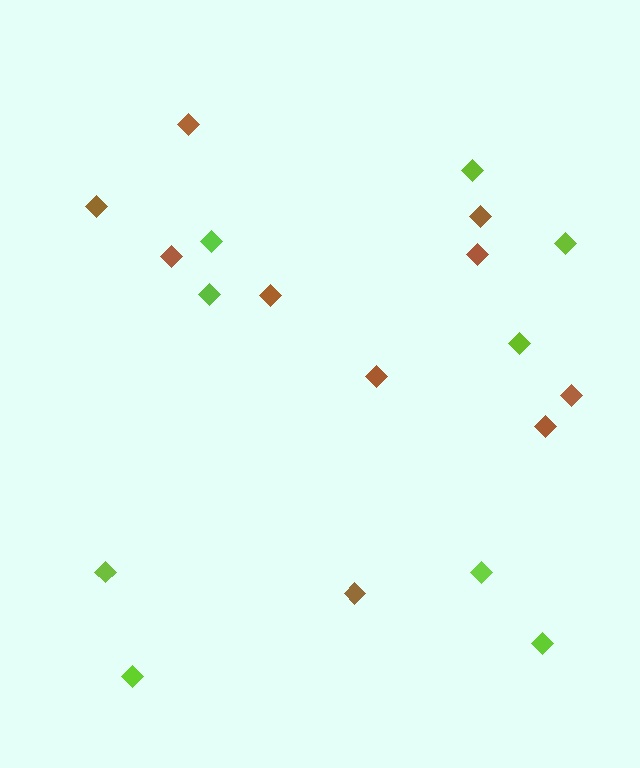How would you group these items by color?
There are 2 groups: one group of brown diamonds (10) and one group of lime diamonds (9).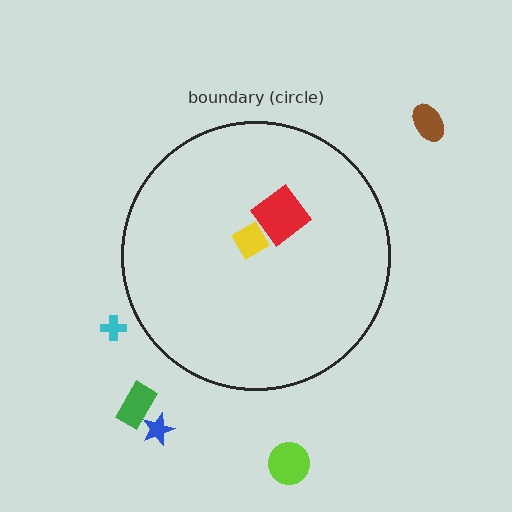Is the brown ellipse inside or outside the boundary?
Outside.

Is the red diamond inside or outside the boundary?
Inside.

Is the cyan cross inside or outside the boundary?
Outside.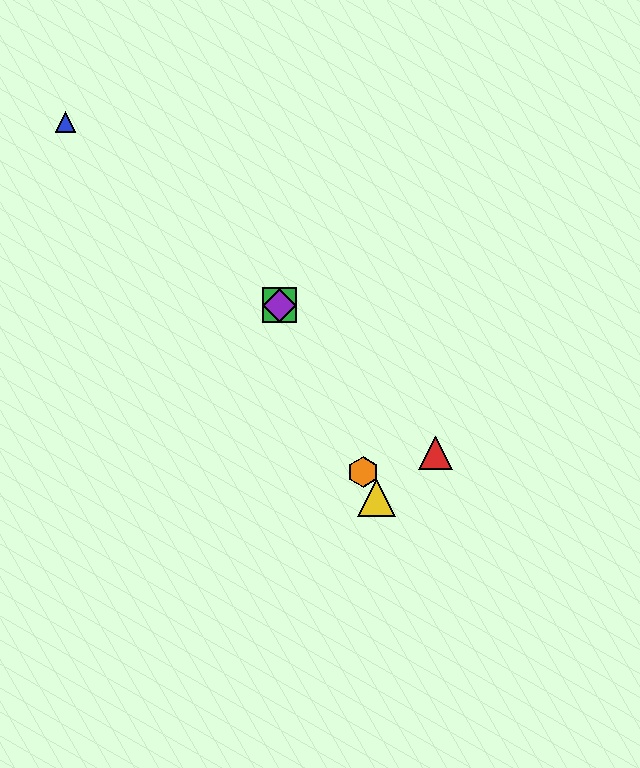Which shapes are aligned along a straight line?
The green square, the yellow triangle, the purple diamond, the orange hexagon are aligned along a straight line.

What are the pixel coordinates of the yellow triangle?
The yellow triangle is at (377, 498).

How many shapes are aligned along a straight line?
4 shapes (the green square, the yellow triangle, the purple diamond, the orange hexagon) are aligned along a straight line.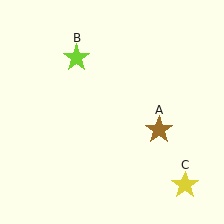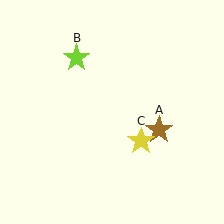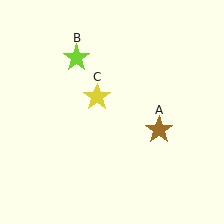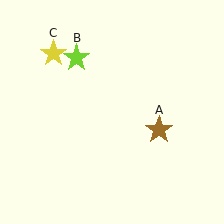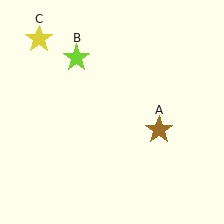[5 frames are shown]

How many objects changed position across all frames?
1 object changed position: yellow star (object C).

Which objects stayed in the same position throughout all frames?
Brown star (object A) and lime star (object B) remained stationary.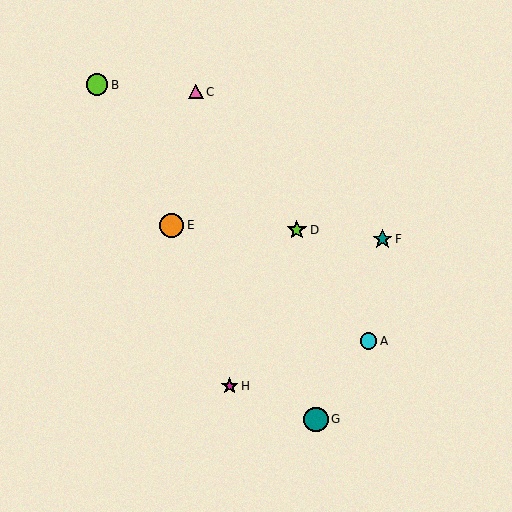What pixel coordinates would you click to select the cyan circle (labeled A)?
Click at (369, 341) to select the cyan circle A.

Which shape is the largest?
The teal circle (labeled G) is the largest.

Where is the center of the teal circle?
The center of the teal circle is at (316, 419).